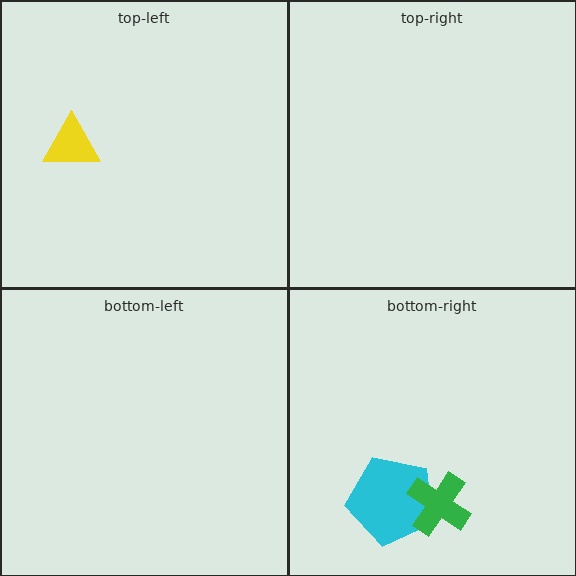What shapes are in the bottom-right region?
The cyan pentagon, the green cross.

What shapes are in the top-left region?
The yellow triangle.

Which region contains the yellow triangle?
The top-left region.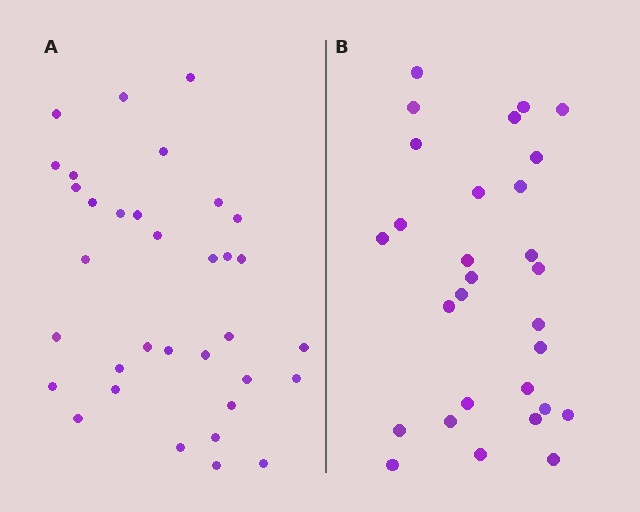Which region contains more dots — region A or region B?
Region A (the left region) has more dots.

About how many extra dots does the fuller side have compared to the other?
Region A has about 5 more dots than region B.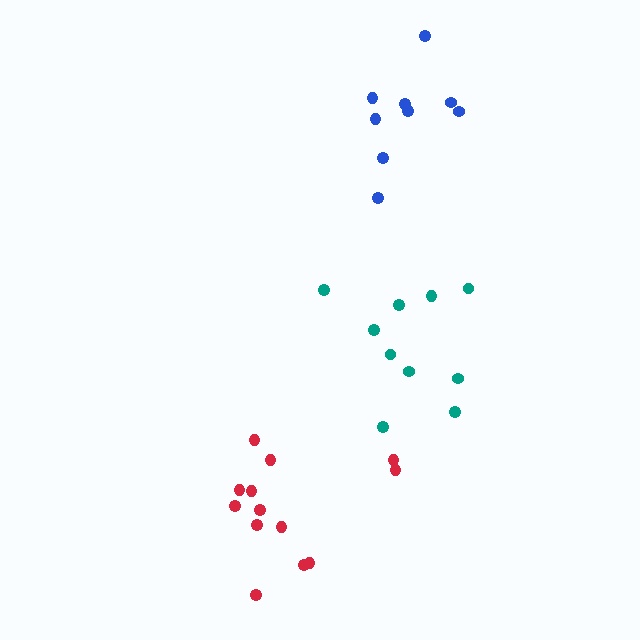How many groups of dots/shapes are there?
There are 3 groups.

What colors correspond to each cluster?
The clusters are colored: red, teal, blue.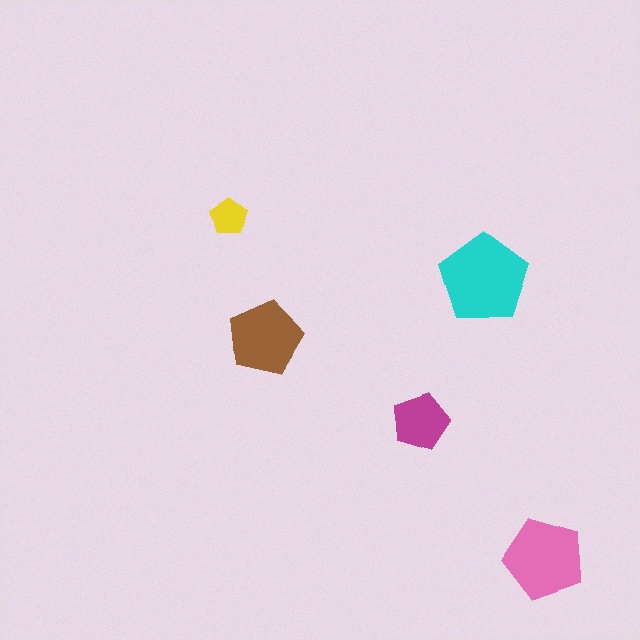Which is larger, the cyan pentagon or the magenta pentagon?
The cyan one.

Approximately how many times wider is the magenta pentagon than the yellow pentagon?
About 1.5 times wider.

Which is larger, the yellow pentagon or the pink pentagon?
The pink one.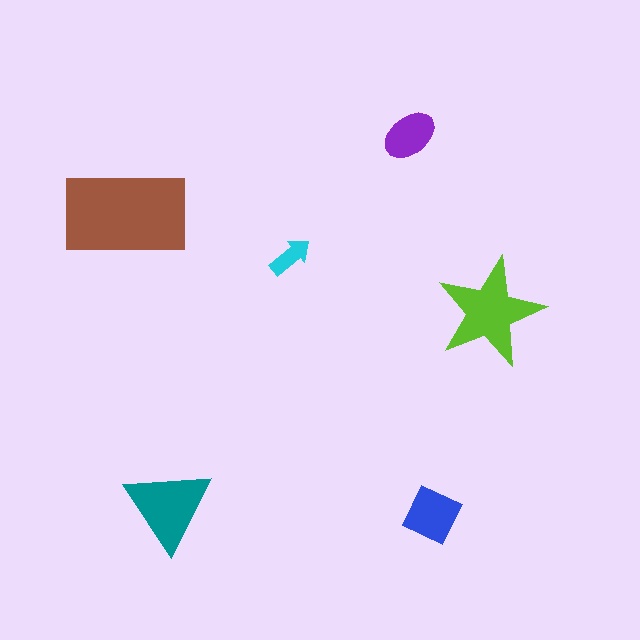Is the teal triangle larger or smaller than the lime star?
Smaller.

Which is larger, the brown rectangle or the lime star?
The brown rectangle.